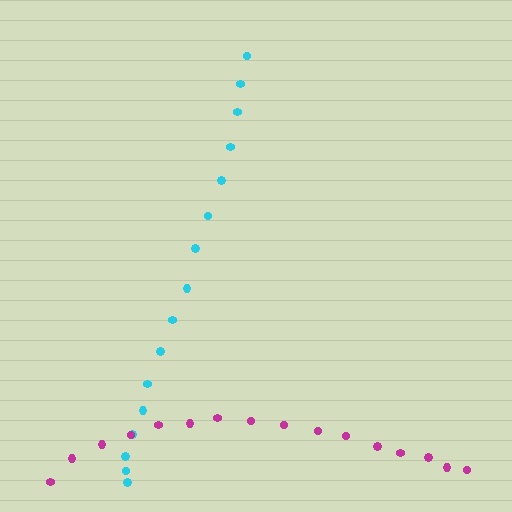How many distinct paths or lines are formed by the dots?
There are 2 distinct paths.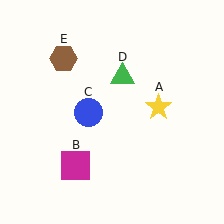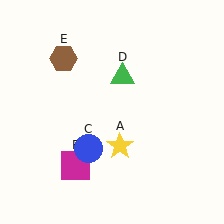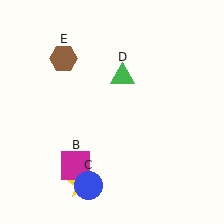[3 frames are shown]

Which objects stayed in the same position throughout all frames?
Magenta square (object B) and green triangle (object D) and brown hexagon (object E) remained stationary.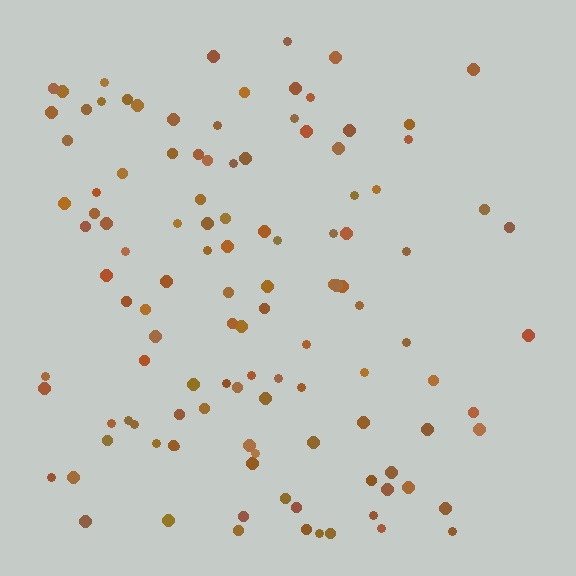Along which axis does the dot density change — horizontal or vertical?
Horizontal.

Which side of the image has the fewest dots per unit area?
The right.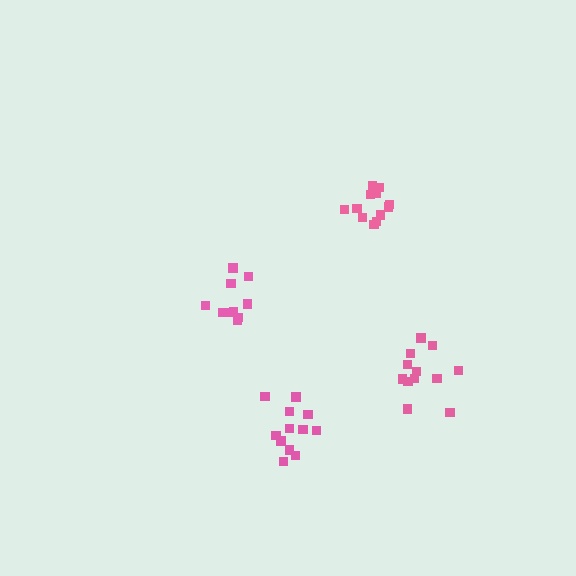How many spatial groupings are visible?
There are 4 spatial groupings.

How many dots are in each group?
Group 1: 12 dots, Group 2: 10 dots, Group 3: 13 dots, Group 4: 12 dots (47 total).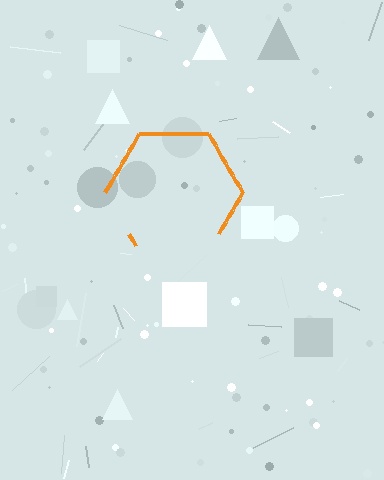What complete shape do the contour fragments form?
The contour fragments form a hexagon.